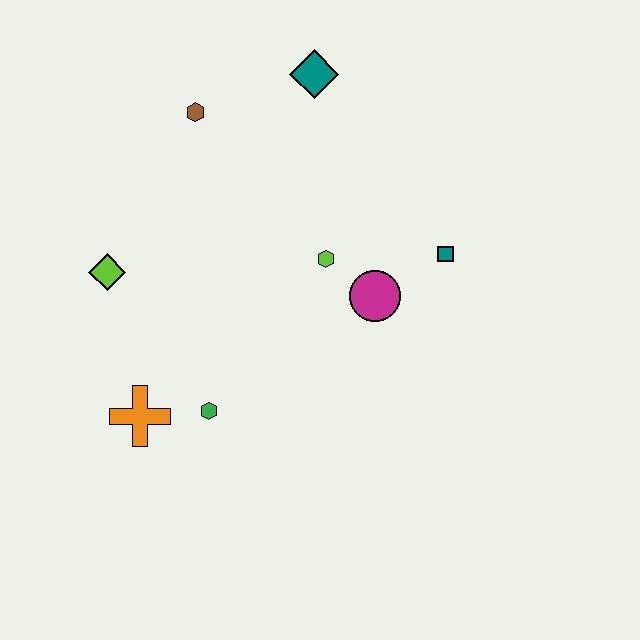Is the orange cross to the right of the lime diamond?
Yes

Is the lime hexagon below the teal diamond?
Yes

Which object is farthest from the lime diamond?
The teal square is farthest from the lime diamond.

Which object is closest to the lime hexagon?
The magenta circle is closest to the lime hexagon.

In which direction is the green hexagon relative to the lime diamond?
The green hexagon is below the lime diamond.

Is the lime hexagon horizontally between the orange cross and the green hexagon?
No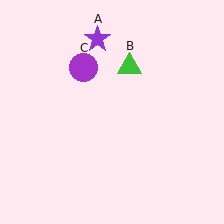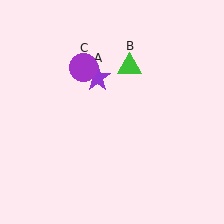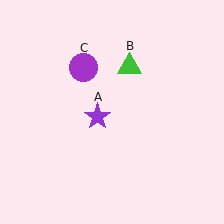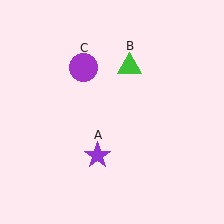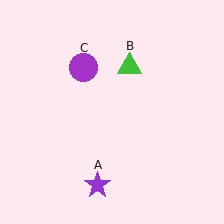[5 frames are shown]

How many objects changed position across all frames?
1 object changed position: purple star (object A).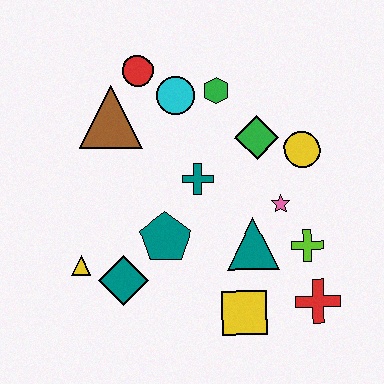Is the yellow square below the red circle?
Yes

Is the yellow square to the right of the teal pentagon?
Yes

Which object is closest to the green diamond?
The yellow circle is closest to the green diamond.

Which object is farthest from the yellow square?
The red circle is farthest from the yellow square.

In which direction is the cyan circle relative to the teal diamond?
The cyan circle is above the teal diamond.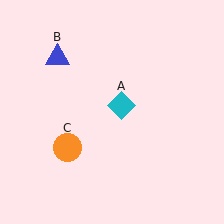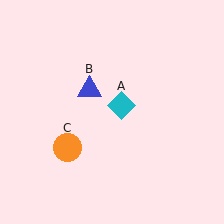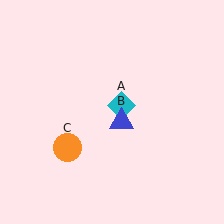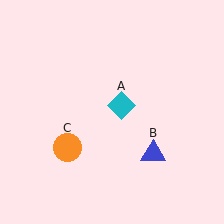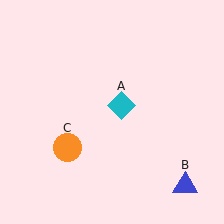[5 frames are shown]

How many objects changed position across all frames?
1 object changed position: blue triangle (object B).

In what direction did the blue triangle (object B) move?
The blue triangle (object B) moved down and to the right.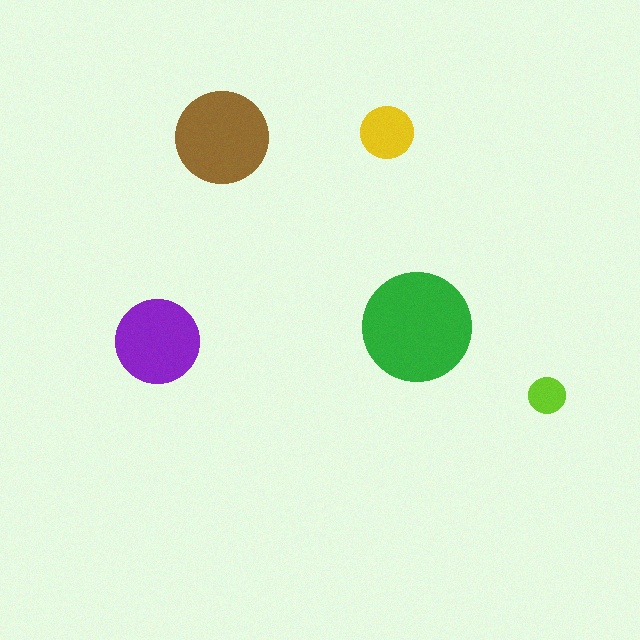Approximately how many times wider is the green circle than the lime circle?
About 3 times wider.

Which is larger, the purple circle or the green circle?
The green one.